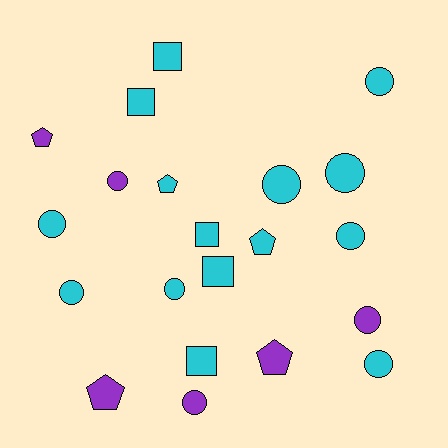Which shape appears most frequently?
Circle, with 11 objects.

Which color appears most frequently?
Cyan, with 15 objects.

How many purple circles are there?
There are 3 purple circles.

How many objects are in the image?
There are 21 objects.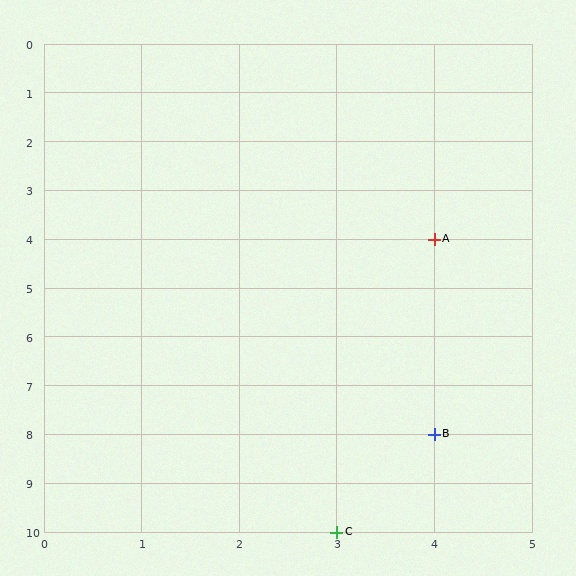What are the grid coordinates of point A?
Point A is at grid coordinates (4, 4).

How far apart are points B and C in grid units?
Points B and C are 1 column and 2 rows apart (about 2.2 grid units diagonally).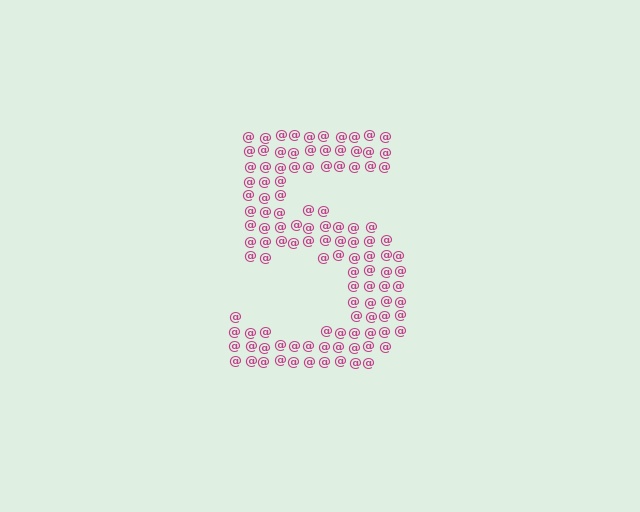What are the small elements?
The small elements are at signs.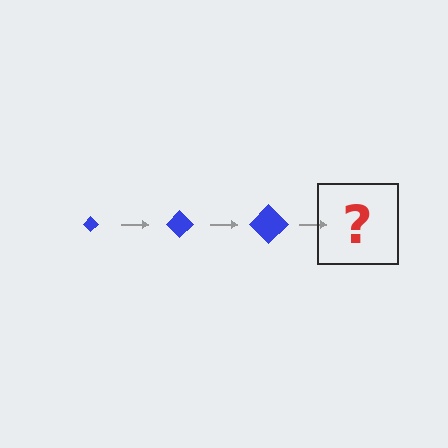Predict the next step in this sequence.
The next step is a blue diamond, larger than the previous one.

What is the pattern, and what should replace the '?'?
The pattern is that the diamond gets progressively larger each step. The '?' should be a blue diamond, larger than the previous one.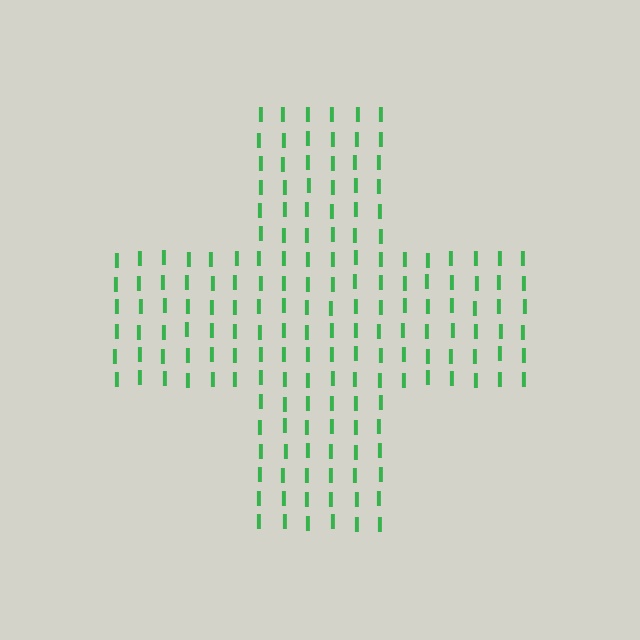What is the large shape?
The large shape is a cross.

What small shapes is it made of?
It is made of small letter I's.